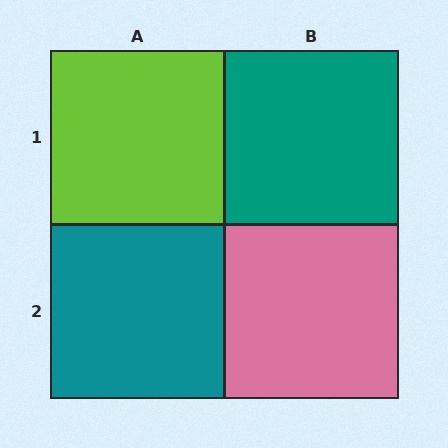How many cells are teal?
2 cells are teal.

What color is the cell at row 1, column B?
Teal.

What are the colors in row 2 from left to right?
Teal, pink.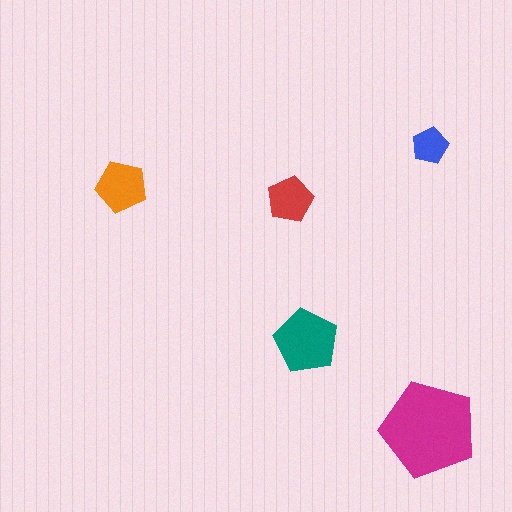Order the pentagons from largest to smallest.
the magenta one, the teal one, the orange one, the red one, the blue one.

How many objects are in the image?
There are 5 objects in the image.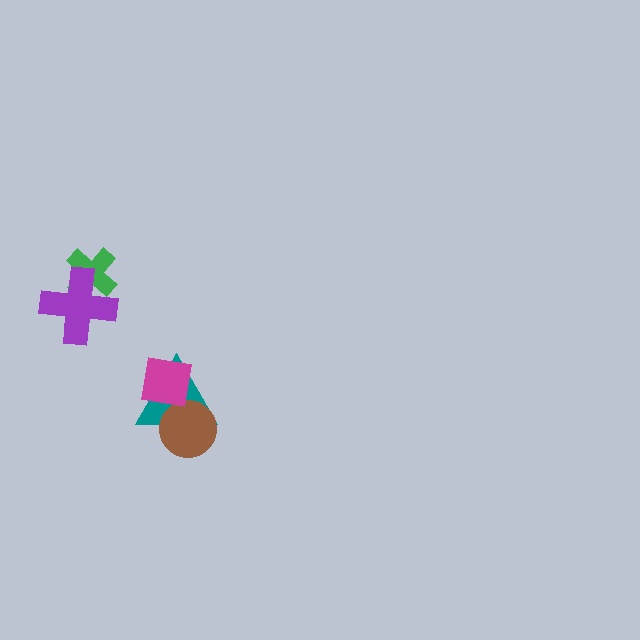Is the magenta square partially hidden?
No, no other shape covers it.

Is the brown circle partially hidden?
Yes, it is partially covered by another shape.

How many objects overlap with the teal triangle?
2 objects overlap with the teal triangle.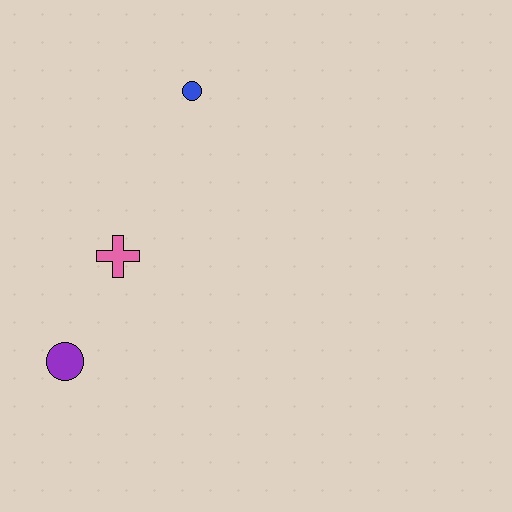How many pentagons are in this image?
There are no pentagons.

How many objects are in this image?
There are 3 objects.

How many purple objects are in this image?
There is 1 purple object.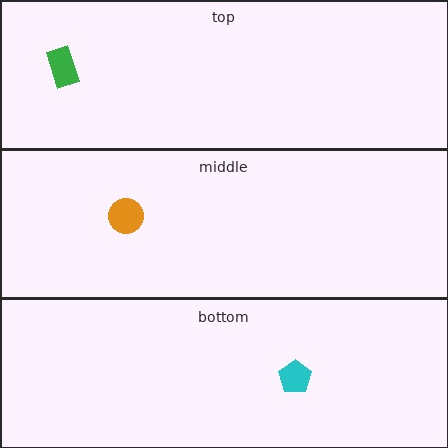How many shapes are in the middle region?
1.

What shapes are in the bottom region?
The cyan pentagon.